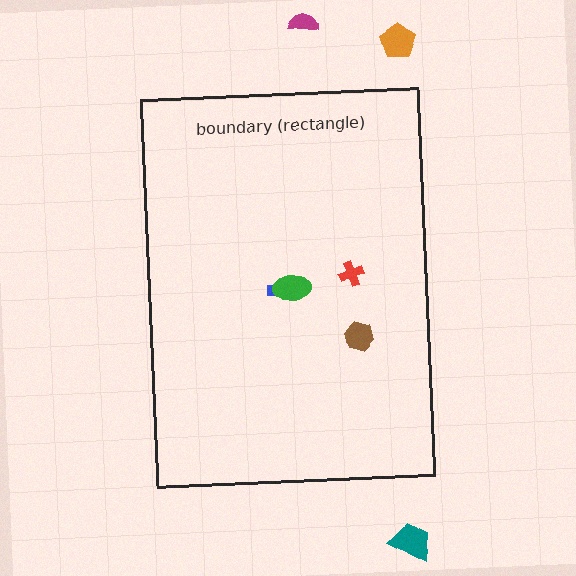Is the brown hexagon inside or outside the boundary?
Inside.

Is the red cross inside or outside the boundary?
Inside.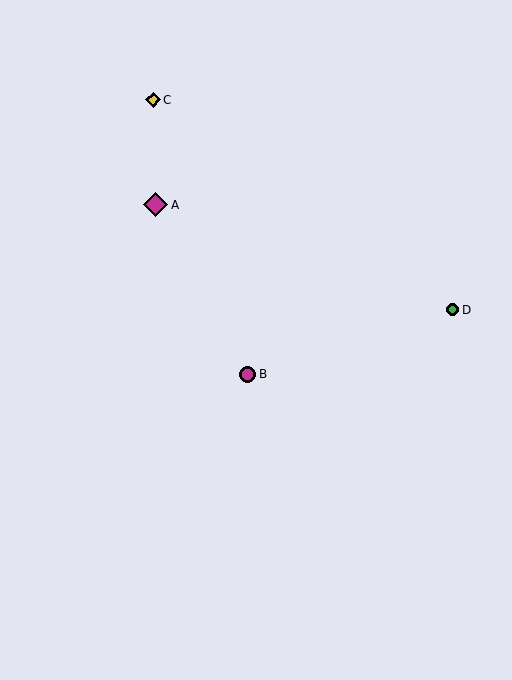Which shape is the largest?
The magenta diamond (labeled A) is the largest.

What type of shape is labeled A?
Shape A is a magenta diamond.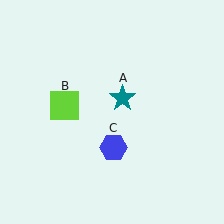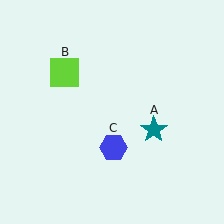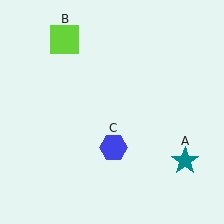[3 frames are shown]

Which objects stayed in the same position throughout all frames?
Blue hexagon (object C) remained stationary.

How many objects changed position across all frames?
2 objects changed position: teal star (object A), lime square (object B).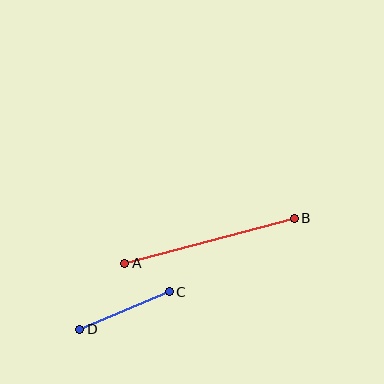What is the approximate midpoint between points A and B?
The midpoint is at approximately (210, 241) pixels.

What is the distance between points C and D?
The distance is approximately 97 pixels.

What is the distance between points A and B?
The distance is approximately 176 pixels.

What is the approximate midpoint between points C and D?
The midpoint is at approximately (125, 311) pixels.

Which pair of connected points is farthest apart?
Points A and B are farthest apart.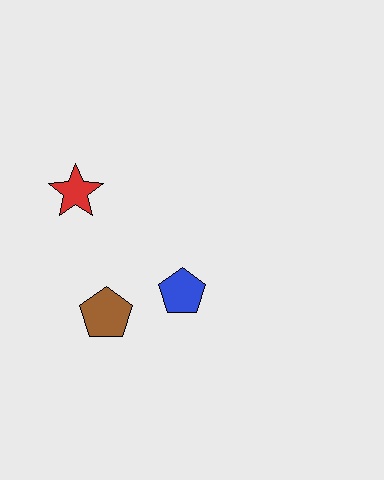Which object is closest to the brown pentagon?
The blue pentagon is closest to the brown pentagon.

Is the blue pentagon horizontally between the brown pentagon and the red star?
No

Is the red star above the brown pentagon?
Yes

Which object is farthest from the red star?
The blue pentagon is farthest from the red star.